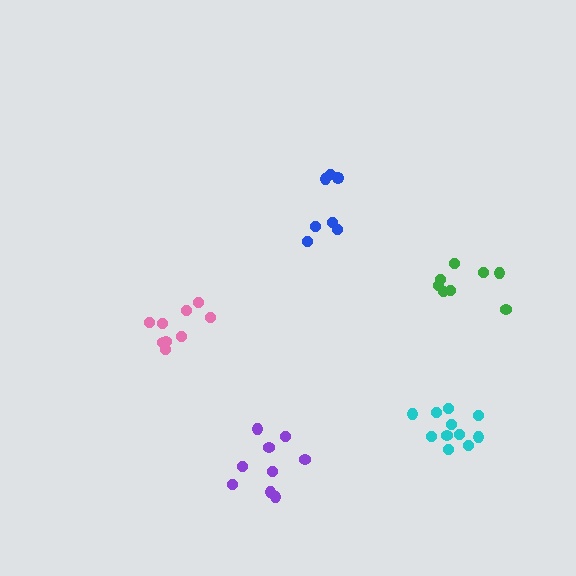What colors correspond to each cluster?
The clusters are colored: cyan, blue, pink, green, purple.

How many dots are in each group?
Group 1: 11 dots, Group 2: 7 dots, Group 3: 9 dots, Group 4: 8 dots, Group 5: 9 dots (44 total).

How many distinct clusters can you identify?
There are 5 distinct clusters.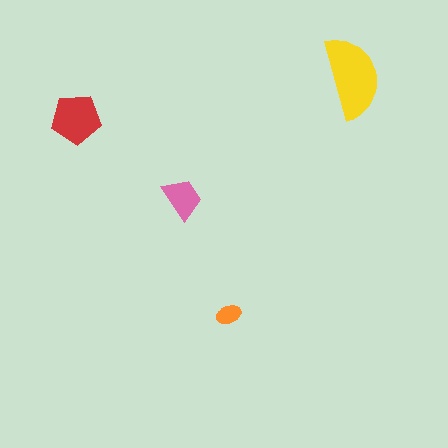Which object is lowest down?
The orange ellipse is bottommost.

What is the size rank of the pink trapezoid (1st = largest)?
3rd.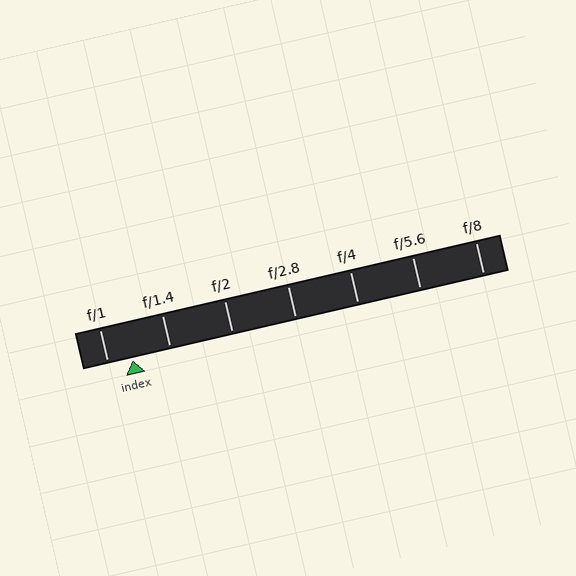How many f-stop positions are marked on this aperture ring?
There are 7 f-stop positions marked.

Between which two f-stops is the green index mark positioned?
The index mark is between f/1 and f/1.4.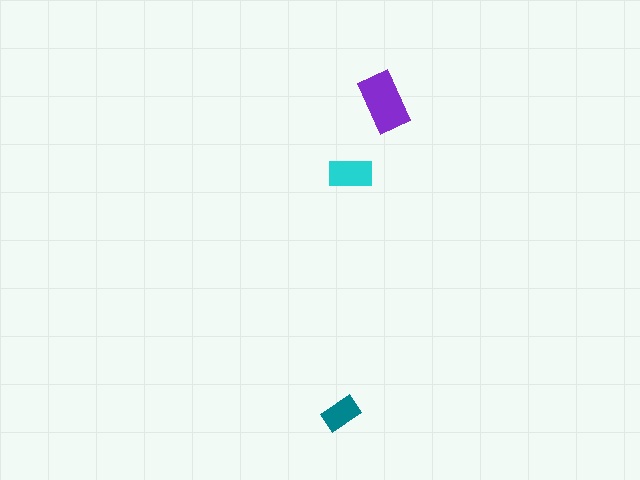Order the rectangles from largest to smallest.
the purple one, the cyan one, the teal one.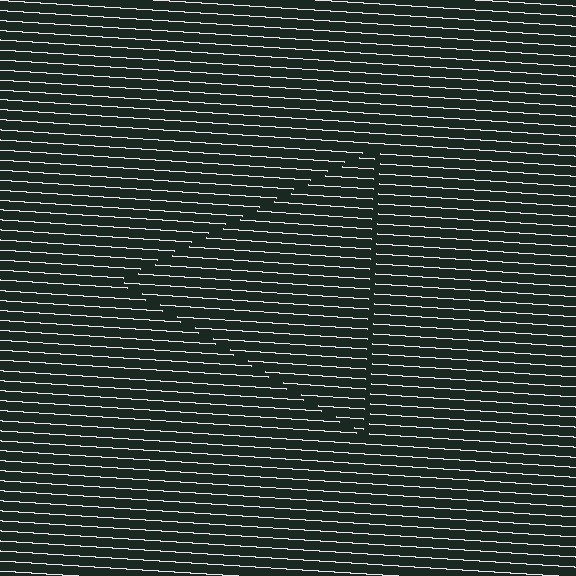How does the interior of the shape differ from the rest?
The interior of the shape contains the same grating, shifted by half a period — the contour is defined by the phase discontinuity where line-ends from the inner and outer gratings abut.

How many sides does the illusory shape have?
3 sides — the line-ends trace a triangle.